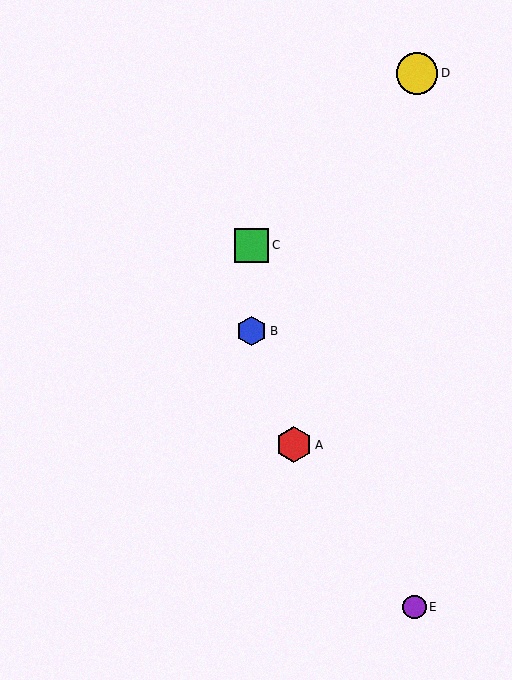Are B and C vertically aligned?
Yes, both are at x≈252.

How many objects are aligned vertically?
2 objects (B, C) are aligned vertically.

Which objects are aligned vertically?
Objects B, C are aligned vertically.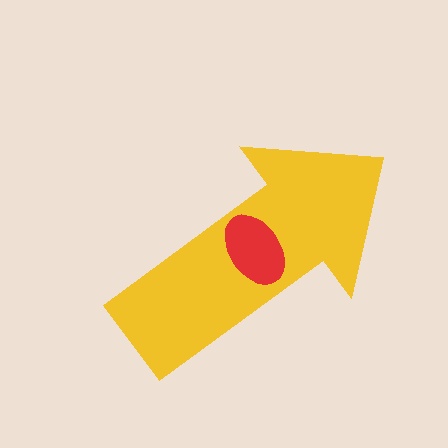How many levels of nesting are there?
2.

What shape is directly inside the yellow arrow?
The red ellipse.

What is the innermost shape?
The red ellipse.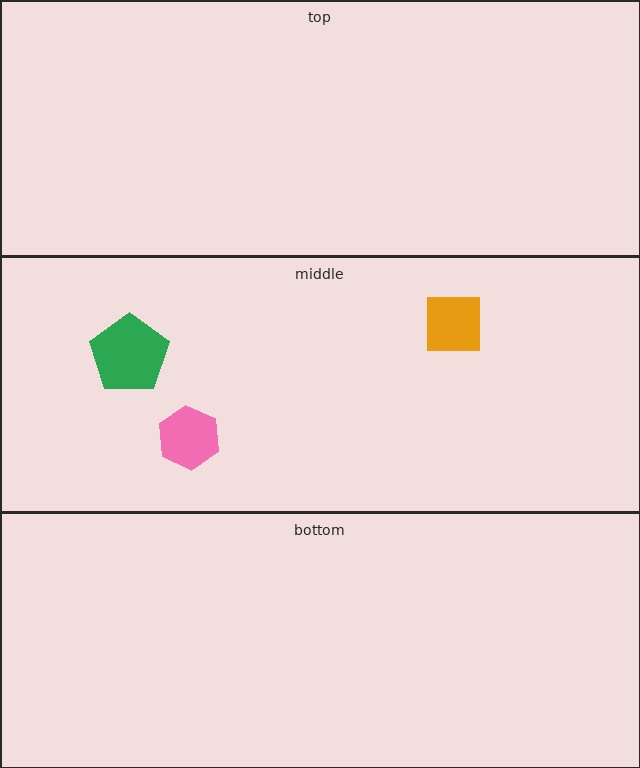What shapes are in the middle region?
The green pentagon, the orange square, the pink hexagon.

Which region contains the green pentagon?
The middle region.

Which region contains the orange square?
The middle region.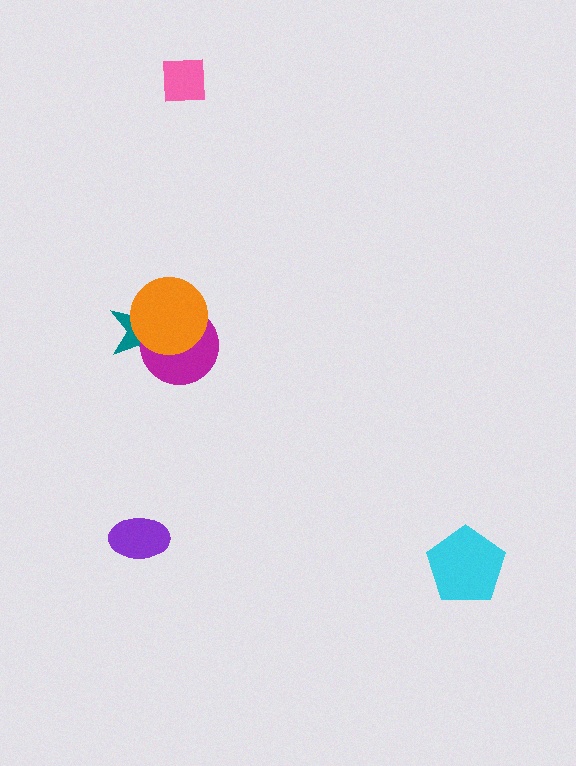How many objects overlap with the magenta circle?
2 objects overlap with the magenta circle.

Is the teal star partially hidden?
Yes, it is partially covered by another shape.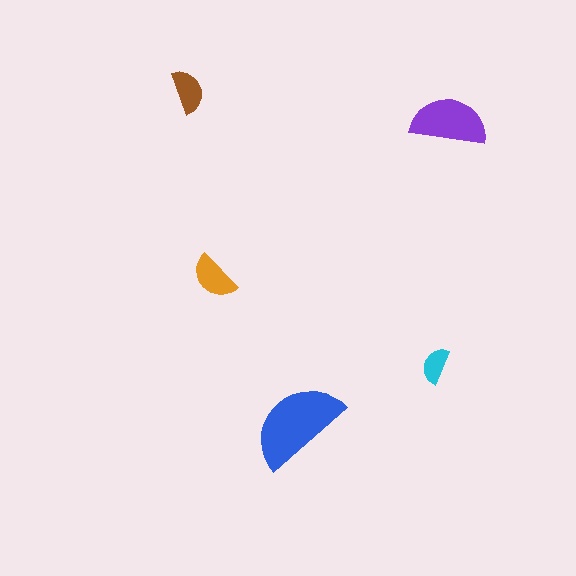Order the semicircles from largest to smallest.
the blue one, the purple one, the orange one, the brown one, the cyan one.